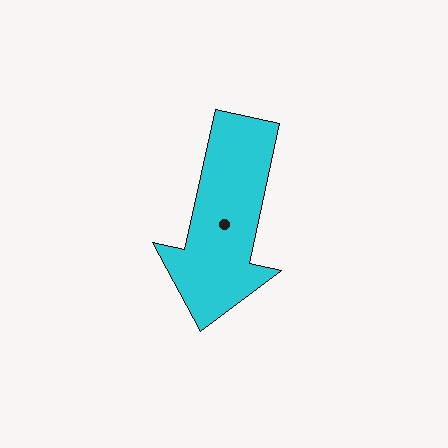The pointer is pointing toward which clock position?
Roughly 6 o'clock.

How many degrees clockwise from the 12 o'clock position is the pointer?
Approximately 192 degrees.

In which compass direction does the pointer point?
South.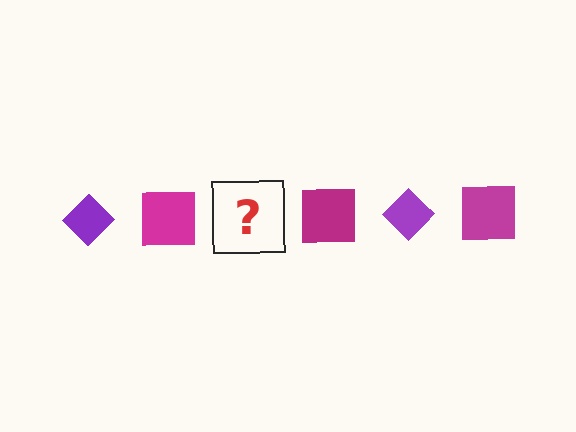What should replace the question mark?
The question mark should be replaced with a purple diamond.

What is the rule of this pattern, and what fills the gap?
The rule is that the pattern alternates between purple diamond and magenta square. The gap should be filled with a purple diamond.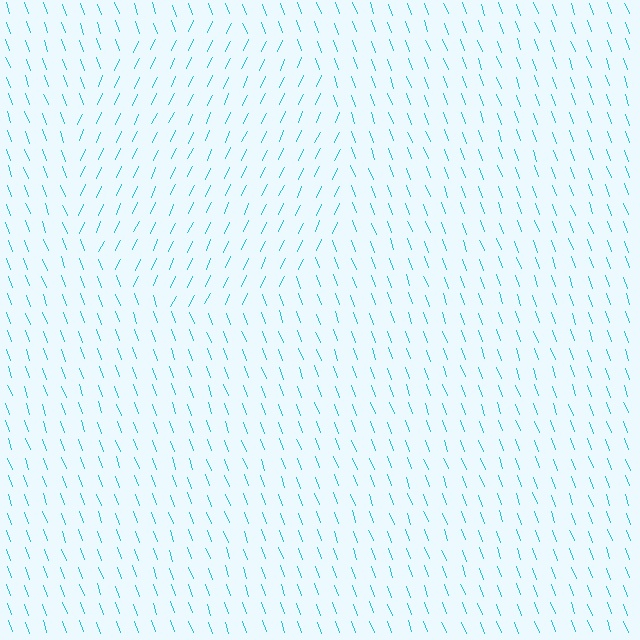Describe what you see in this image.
The image is filled with small cyan line segments. A circle region in the image has lines oriented differently from the surrounding lines, creating a visible texture boundary.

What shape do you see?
I see a circle.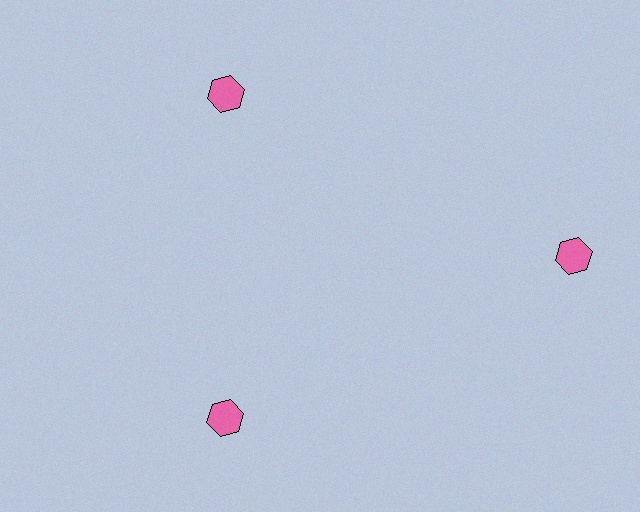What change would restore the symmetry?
The symmetry would be restored by moving it inward, back onto the ring so that all 3 hexagons sit at equal angles and equal distance from the center.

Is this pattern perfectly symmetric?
No. The 3 pink hexagons are arranged in a ring, but one element near the 3 o'clock position is pushed outward from the center, breaking the 3-fold rotational symmetry.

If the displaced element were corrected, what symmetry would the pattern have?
It would have 3-fold rotational symmetry — the pattern would map onto itself every 120 degrees.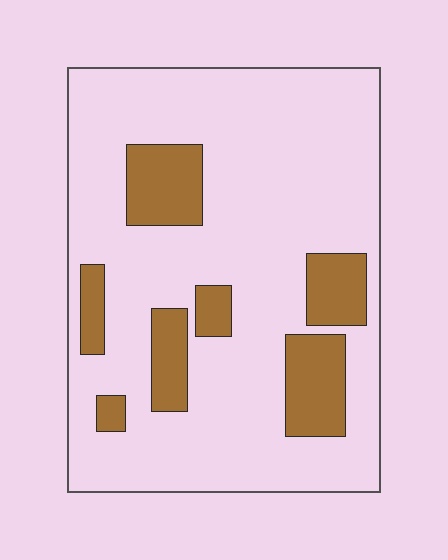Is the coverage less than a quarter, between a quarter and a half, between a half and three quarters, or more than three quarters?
Less than a quarter.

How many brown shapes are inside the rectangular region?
7.